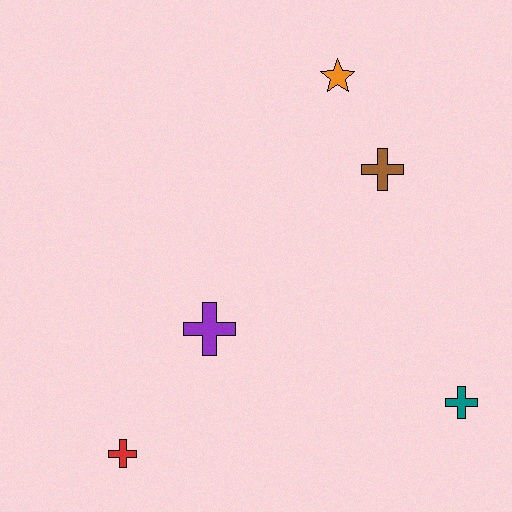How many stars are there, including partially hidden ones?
There is 1 star.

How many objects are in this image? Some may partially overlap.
There are 5 objects.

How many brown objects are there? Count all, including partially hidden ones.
There is 1 brown object.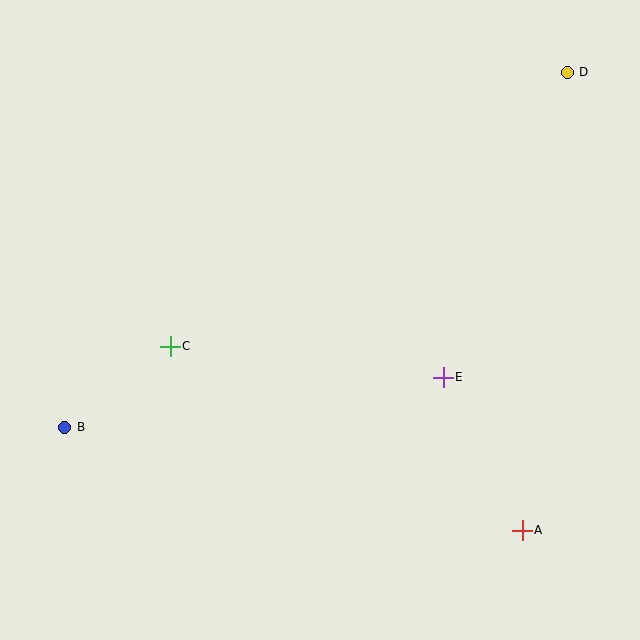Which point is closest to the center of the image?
Point E at (443, 377) is closest to the center.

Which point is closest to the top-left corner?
Point C is closest to the top-left corner.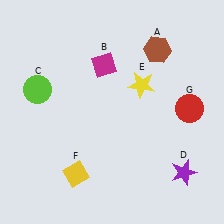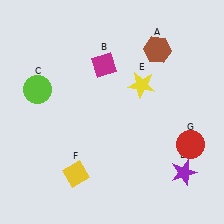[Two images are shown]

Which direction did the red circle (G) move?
The red circle (G) moved down.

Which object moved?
The red circle (G) moved down.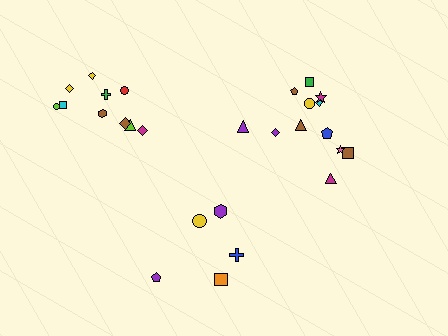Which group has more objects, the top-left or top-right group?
The top-right group.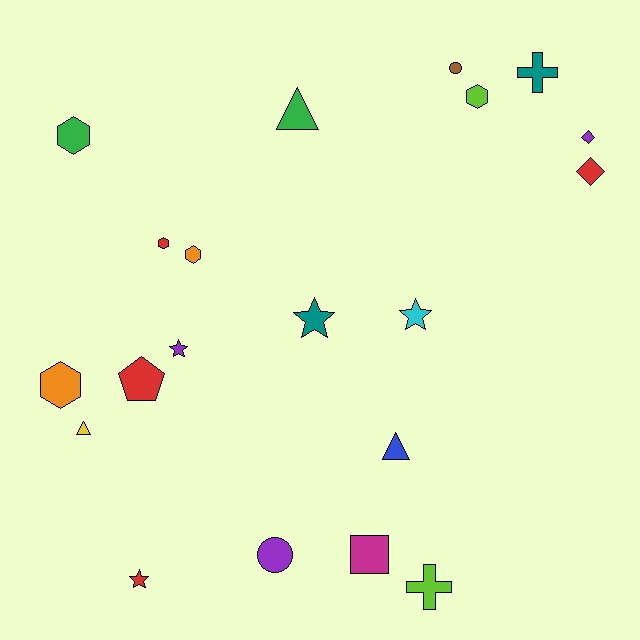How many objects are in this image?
There are 20 objects.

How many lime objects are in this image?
There are 2 lime objects.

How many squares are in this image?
There is 1 square.